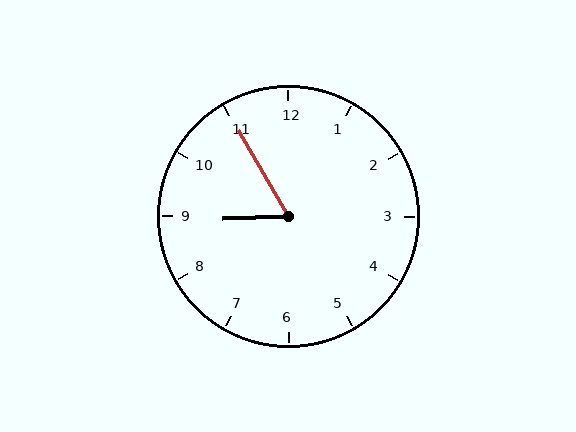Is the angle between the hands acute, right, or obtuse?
It is acute.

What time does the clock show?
8:55.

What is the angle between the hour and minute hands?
Approximately 62 degrees.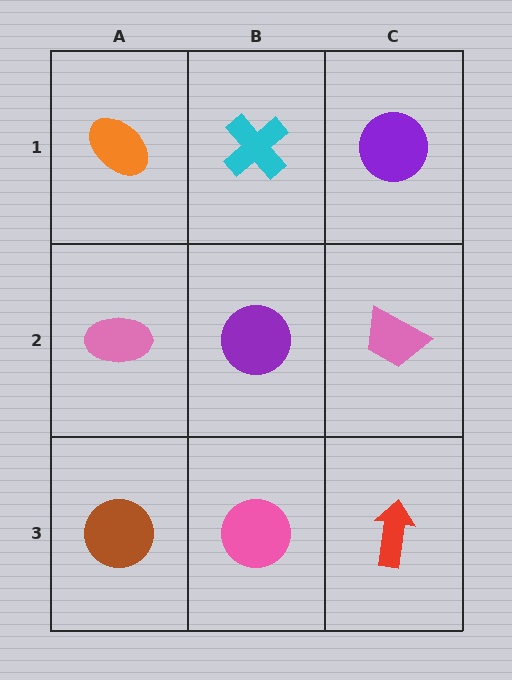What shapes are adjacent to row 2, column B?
A cyan cross (row 1, column B), a pink circle (row 3, column B), a pink ellipse (row 2, column A), a pink trapezoid (row 2, column C).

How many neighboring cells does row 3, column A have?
2.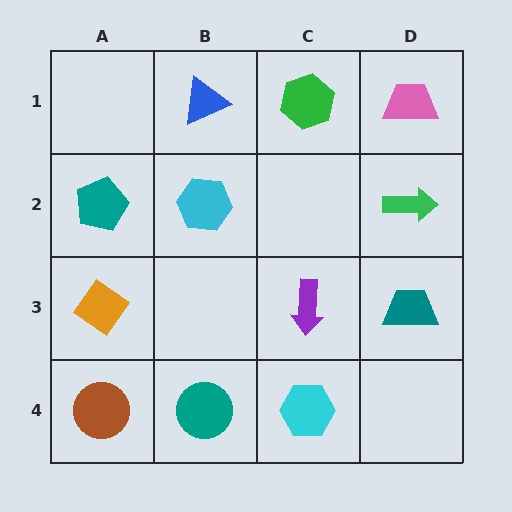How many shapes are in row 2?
3 shapes.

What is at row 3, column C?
A purple arrow.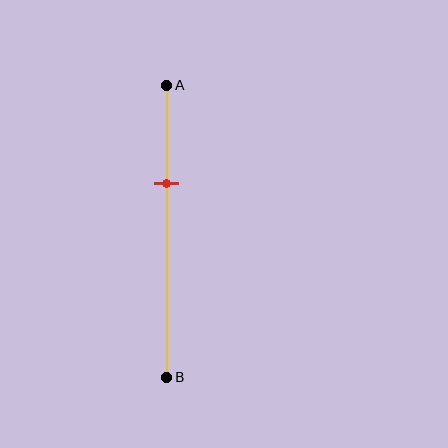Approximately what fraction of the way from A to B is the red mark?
The red mark is approximately 35% of the way from A to B.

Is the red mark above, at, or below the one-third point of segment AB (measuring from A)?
The red mark is approximately at the one-third point of segment AB.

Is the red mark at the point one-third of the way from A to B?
Yes, the mark is approximately at the one-third point.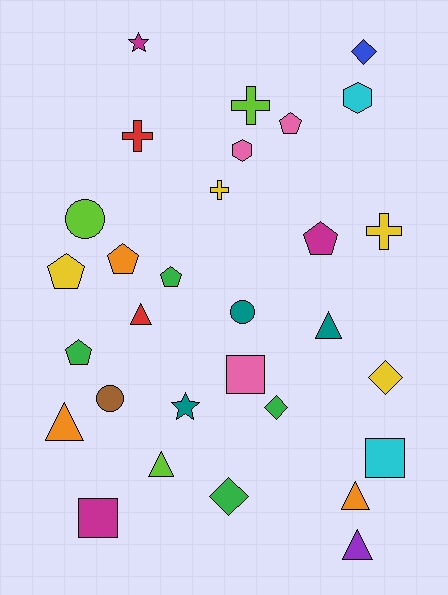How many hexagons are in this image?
There are 2 hexagons.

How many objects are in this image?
There are 30 objects.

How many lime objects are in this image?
There are 3 lime objects.